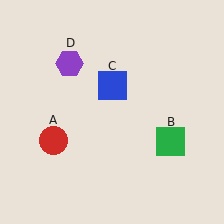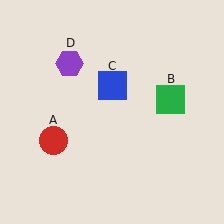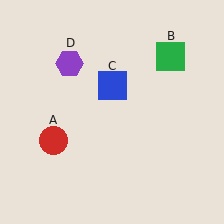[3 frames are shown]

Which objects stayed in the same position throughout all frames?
Red circle (object A) and blue square (object C) and purple hexagon (object D) remained stationary.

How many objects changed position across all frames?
1 object changed position: green square (object B).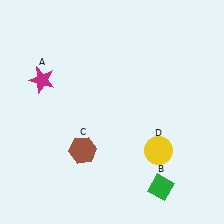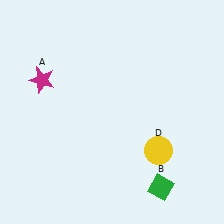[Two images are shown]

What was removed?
The brown hexagon (C) was removed in Image 2.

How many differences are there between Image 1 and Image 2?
There is 1 difference between the two images.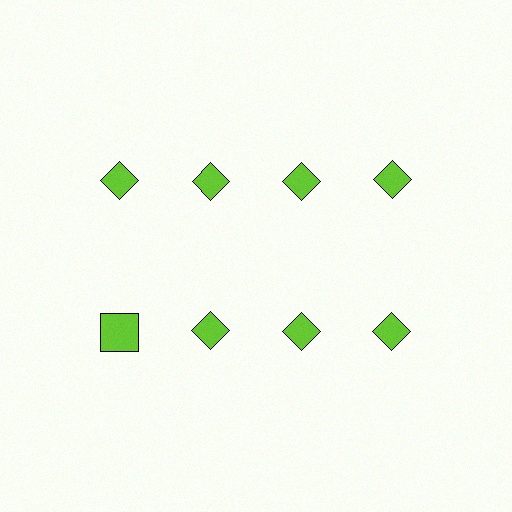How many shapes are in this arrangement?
There are 8 shapes arranged in a grid pattern.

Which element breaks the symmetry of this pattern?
The lime square in the second row, leftmost column breaks the symmetry. All other shapes are lime diamonds.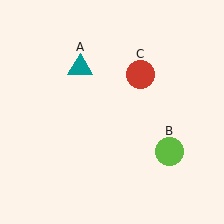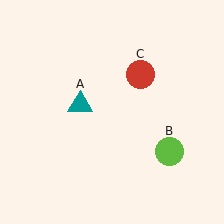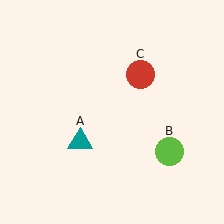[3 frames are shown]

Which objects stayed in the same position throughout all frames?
Lime circle (object B) and red circle (object C) remained stationary.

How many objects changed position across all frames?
1 object changed position: teal triangle (object A).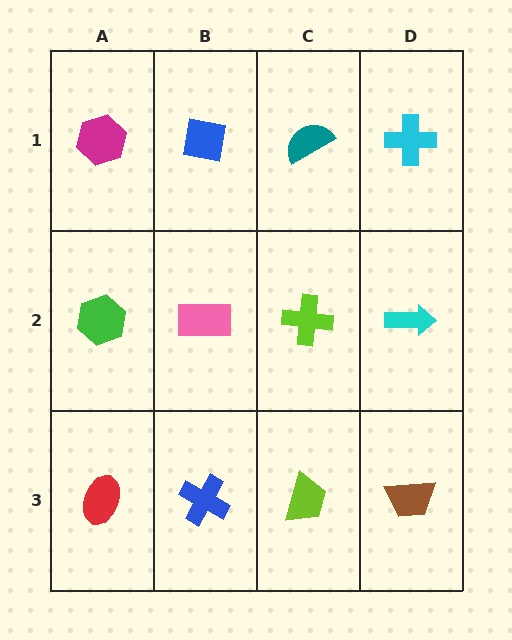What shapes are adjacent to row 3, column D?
A cyan arrow (row 2, column D), a lime trapezoid (row 3, column C).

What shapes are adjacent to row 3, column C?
A lime cross (row 2, column C), a blue cross (row 3, column B), a brown trapezoid (row 3, column D).